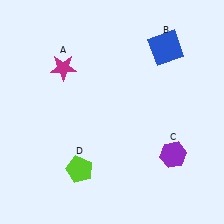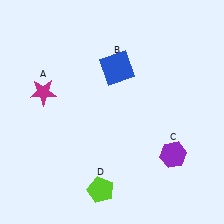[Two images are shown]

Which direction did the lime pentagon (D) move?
The lime pentagon (D) moved right.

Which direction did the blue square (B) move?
The blue square (B) moved left.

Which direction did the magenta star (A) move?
The magenta star (A) moved down.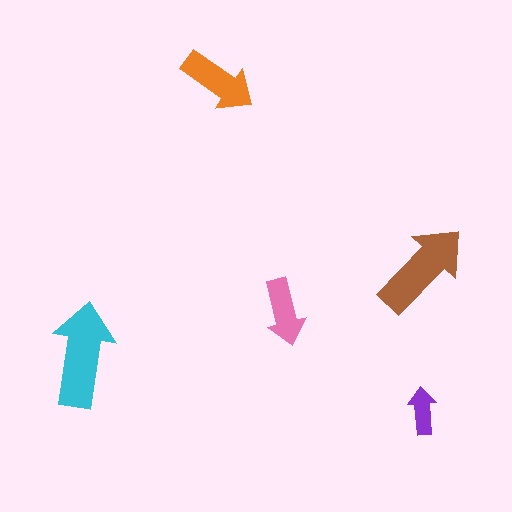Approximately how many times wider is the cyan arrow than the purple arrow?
About 2 times wider.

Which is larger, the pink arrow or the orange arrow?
The orange one.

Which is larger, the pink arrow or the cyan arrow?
The cyan one.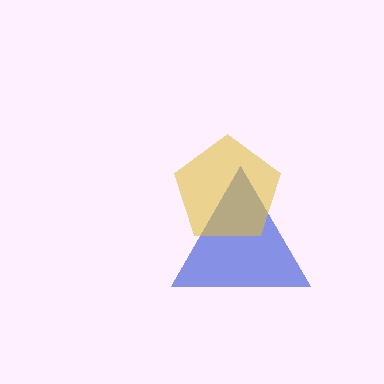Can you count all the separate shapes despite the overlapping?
Yes, there are 2 separate shapes.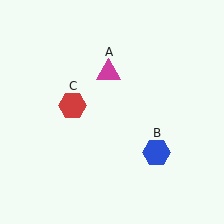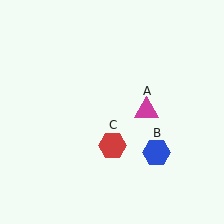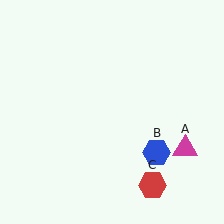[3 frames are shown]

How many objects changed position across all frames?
2 objects changed position: magenta triangle (object A), red hexagon (object C).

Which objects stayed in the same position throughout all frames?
Blue hexagon (object B) remained stationary.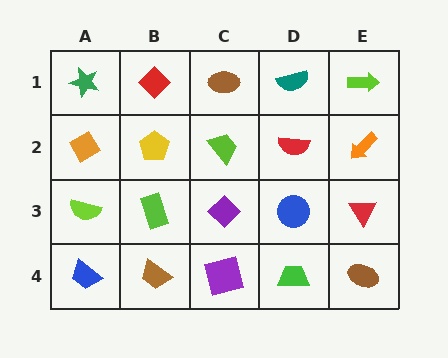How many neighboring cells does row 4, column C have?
3.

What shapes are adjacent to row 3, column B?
A yellow pentagon (row 2, column B), a brown trapezoid (row 4, column B), a lime semicircle (row 3, column A), a purple diamond (row 3, column C).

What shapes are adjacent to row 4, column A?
A lime semicircle (row 3, column A), a brown trapezoid (row 4, column B).